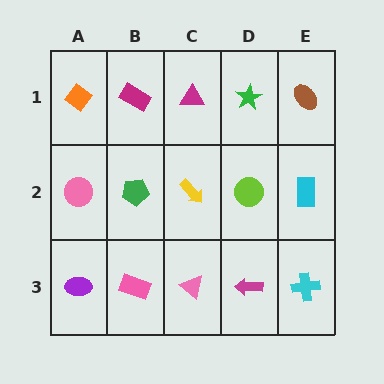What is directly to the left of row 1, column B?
An orange diamond.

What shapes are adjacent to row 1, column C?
A yellow arrow (row 2, column C), a magenta rectangle (row 1, column B), a green star (row 1, column D).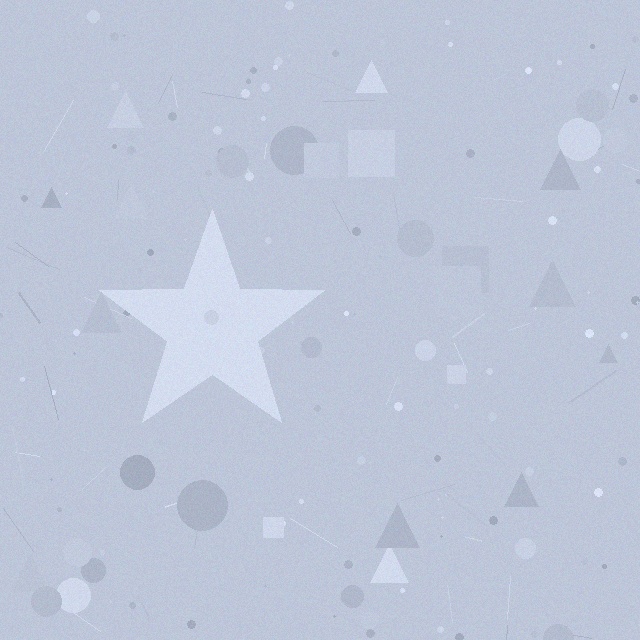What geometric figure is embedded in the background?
A star is embedded in the background.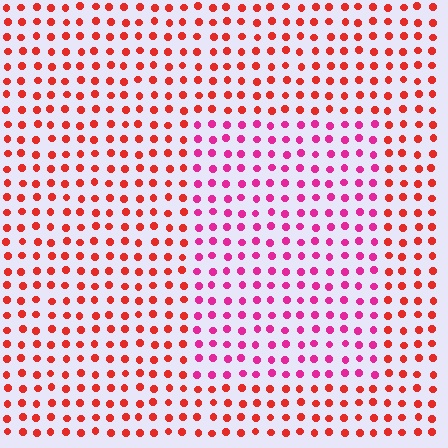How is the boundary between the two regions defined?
The boundary is defined purely by a slight shift in hue (about 38 degrees). Spacing, size, and orientation are identical on both sides.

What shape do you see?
I see a rectangle.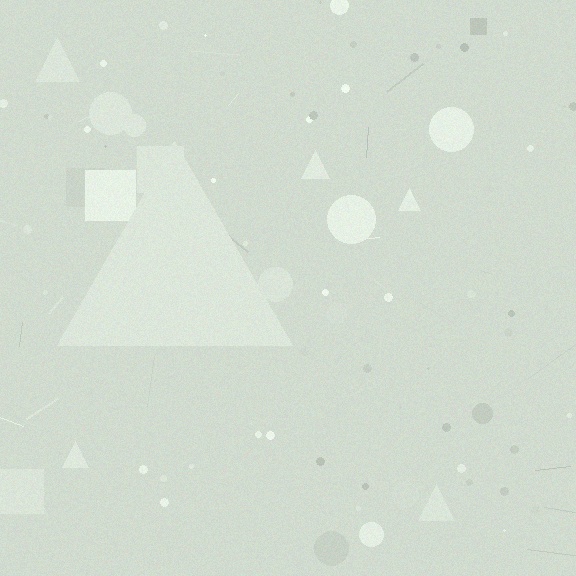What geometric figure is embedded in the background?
A triangle is embedded in the background.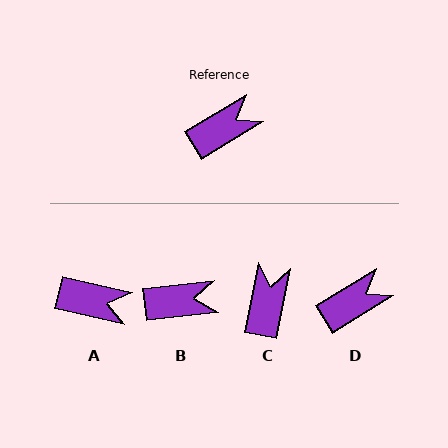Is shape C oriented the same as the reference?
No, it is off by about 48 degrees.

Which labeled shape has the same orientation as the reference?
D.